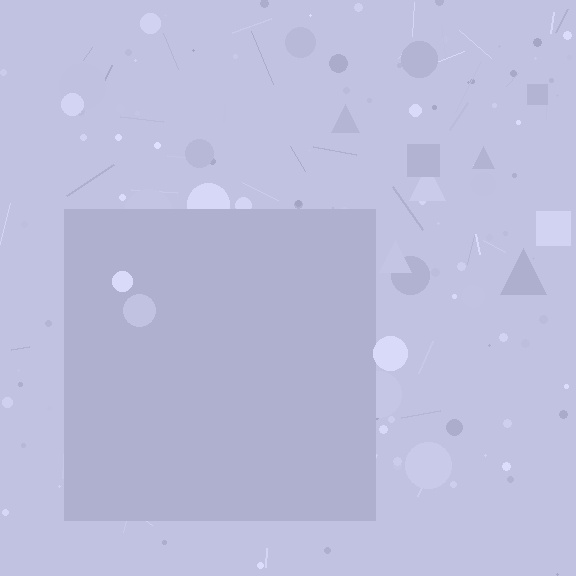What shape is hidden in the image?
A square is hidden in the image.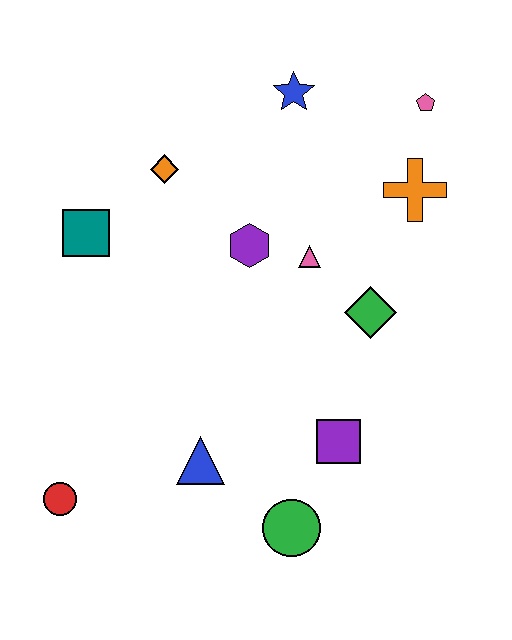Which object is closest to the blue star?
The pink pentagon is closest to the blue star.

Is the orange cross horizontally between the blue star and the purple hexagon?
No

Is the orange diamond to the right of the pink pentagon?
No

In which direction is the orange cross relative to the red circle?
The orange cross is to the right of the red circle.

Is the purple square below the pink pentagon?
Yes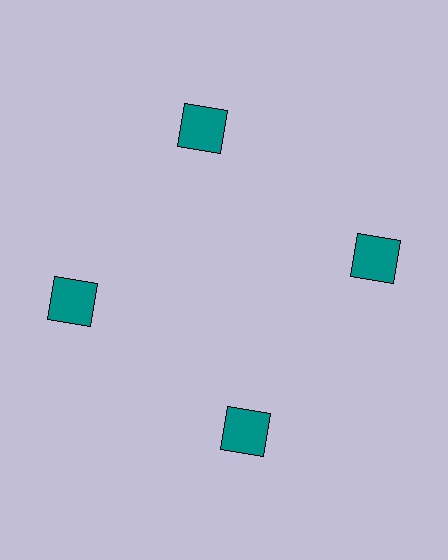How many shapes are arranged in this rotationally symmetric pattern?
There are 4 shapes, arranged in 4 groups of 1.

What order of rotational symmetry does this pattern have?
This pattern has 4-fold rotational symmetry.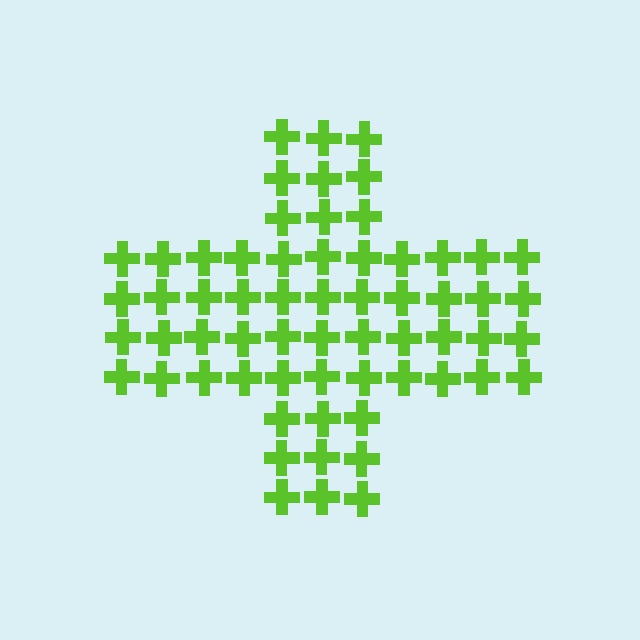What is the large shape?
The large shape is a cross.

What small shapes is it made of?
It is made of small crosses.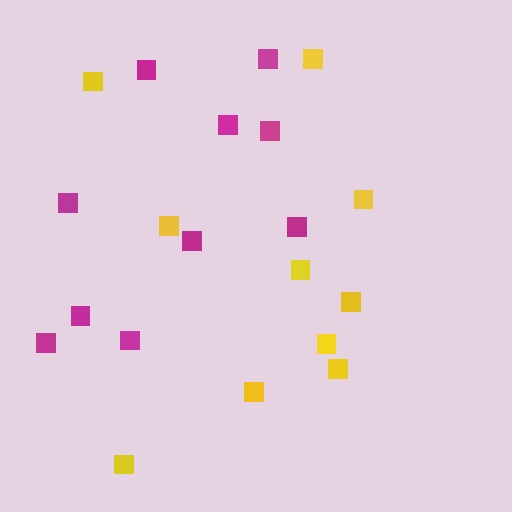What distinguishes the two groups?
There are 2 groups: one group of magenta squares (10) and one group of yellow squares (10).